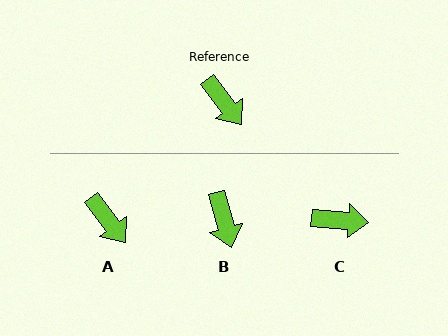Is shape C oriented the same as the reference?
No, it is off by about 48 degrees.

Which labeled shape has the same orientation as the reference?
A.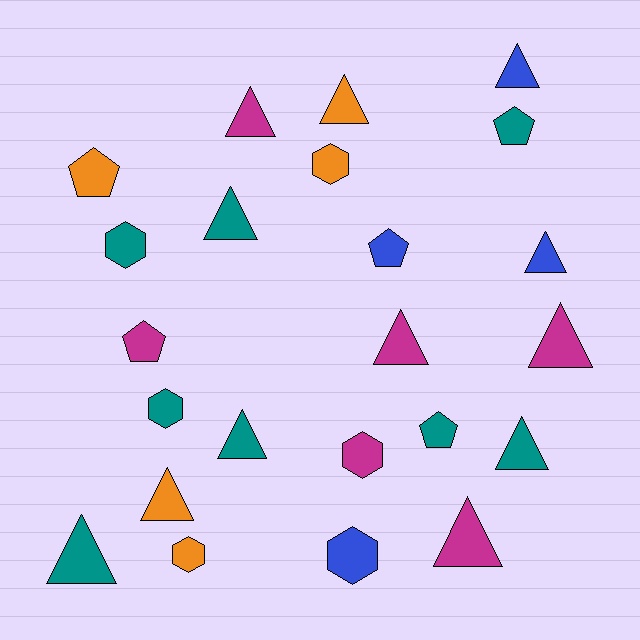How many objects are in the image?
There are 23 objects.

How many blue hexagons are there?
There is 1 blue hexagon.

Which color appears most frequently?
Teal, with 8 objects.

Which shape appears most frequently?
Triangle, with 12 objects.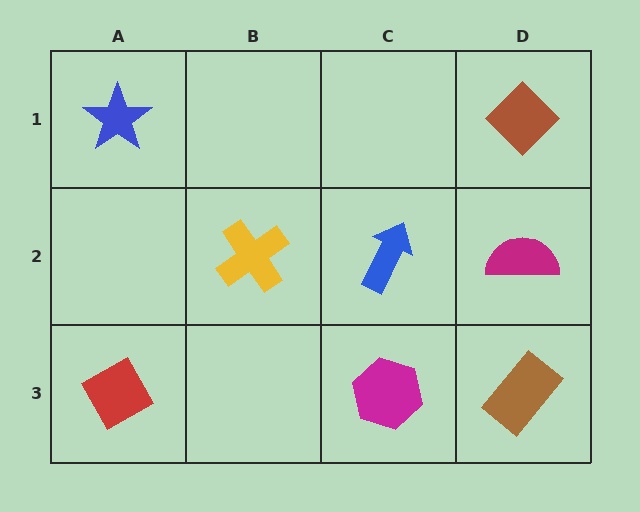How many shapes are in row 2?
3 shapes.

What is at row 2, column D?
A magenta semicircle.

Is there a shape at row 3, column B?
No, that cell is empty.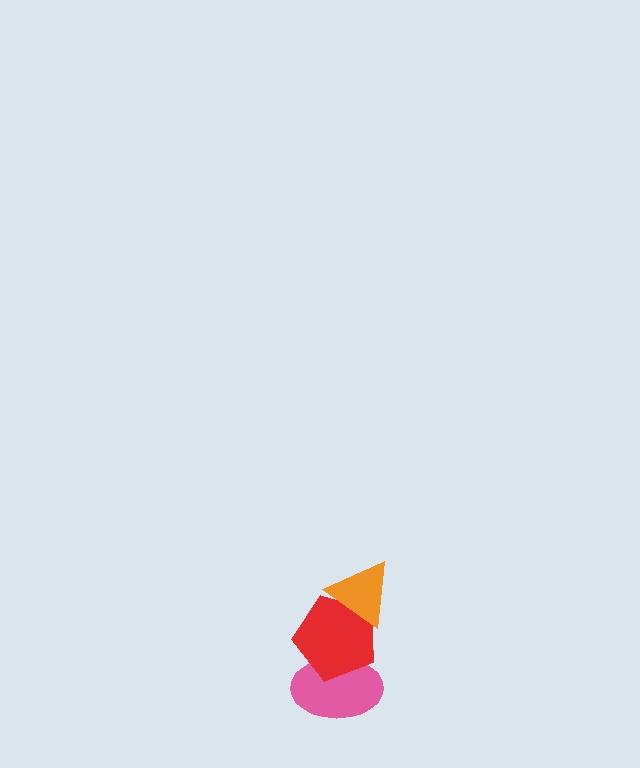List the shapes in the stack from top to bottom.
From top to bottom: the orange triangle, the red pentagon, the pink ellipse.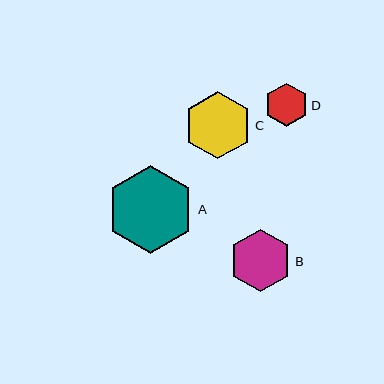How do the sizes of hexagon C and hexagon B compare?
Hexagon C and hexagon B are approximately the same size.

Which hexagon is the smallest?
Hexagon D is the smallest with a size of approximately 43 pixels.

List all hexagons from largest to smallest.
From largest to smallest: A, C, B, D.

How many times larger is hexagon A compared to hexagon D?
Hexagon A is approximately 2.0 times the size of hexagon D.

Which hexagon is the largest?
Hexagon A is the largest with a size of approximately 88 pixels.